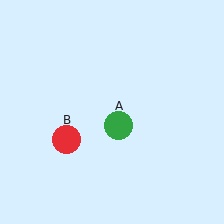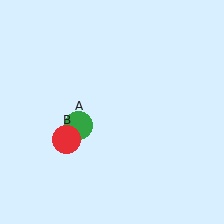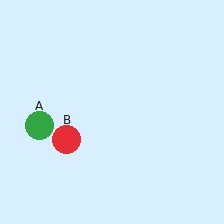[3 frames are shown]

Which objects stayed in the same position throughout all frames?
Red circle (object B) remained stationary.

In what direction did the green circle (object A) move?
The green circle (object A) moved left.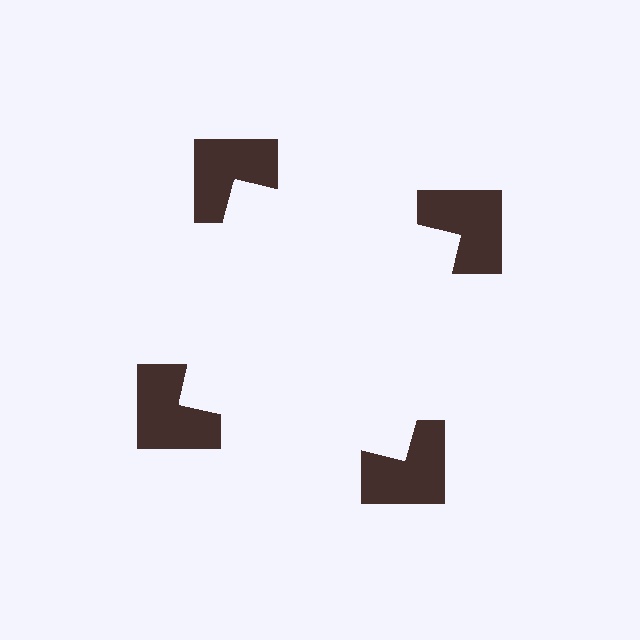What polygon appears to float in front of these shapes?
An illusory square — its edges are inferred from the aligned wedge cuts in the notched squares, not physically drawn.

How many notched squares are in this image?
There are 4 — one at each vertex of the illusory square.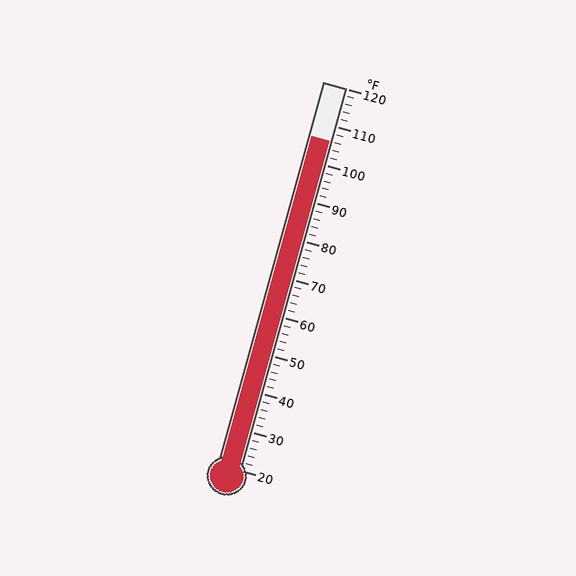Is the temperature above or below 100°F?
The temperature is above 100°F.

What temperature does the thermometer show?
The thermometer shows approximately 106°F.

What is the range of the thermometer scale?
The thermometer scale ranges from 20°F to 120°F.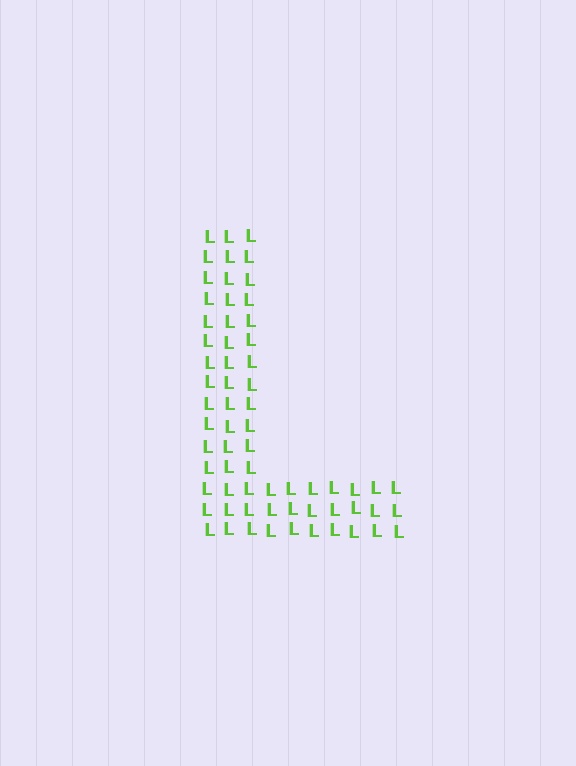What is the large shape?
The large shape is the letter L.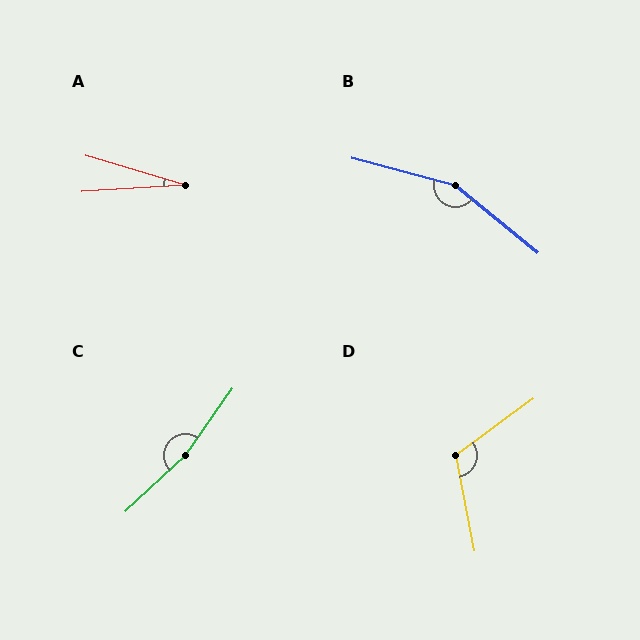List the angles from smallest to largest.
A (20°), D (116°), B (155°), C (168°).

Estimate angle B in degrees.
Approximately 155 degrees.